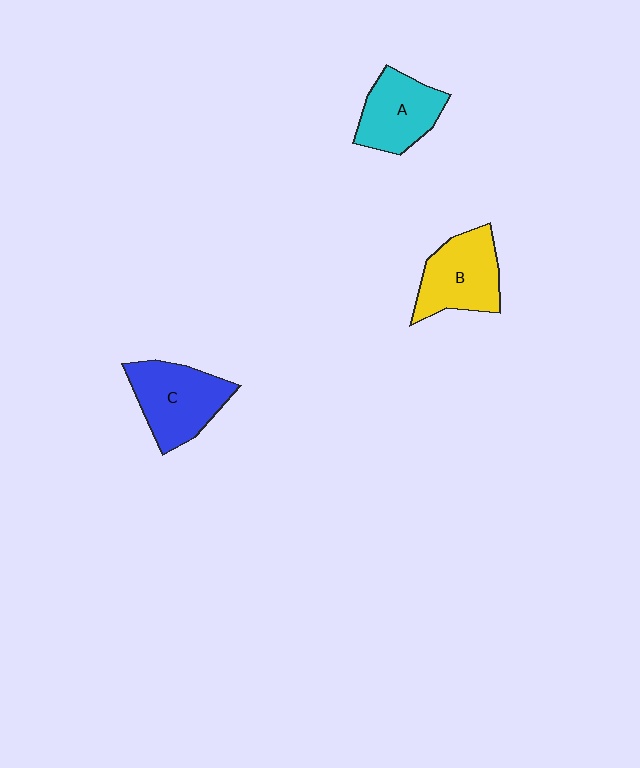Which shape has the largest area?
Shape C (blue).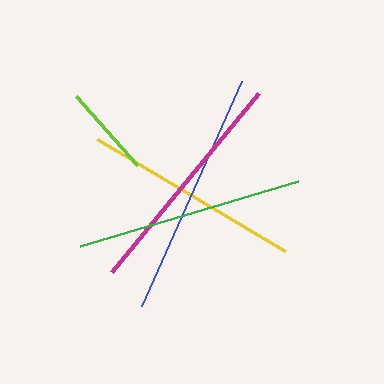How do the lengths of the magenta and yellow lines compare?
The magenta and yellow lines are approximately the same length.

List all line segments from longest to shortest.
From longest to shortest: blue, magenta, green, yellow, lime.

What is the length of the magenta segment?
The magenta segment is approximately 232 pixels long.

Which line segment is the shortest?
The lime line is the shortest at approximately 91 pixels.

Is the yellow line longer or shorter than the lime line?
The yellow line is longer than the lime line.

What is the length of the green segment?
The green segment is approximately 227 pixels long.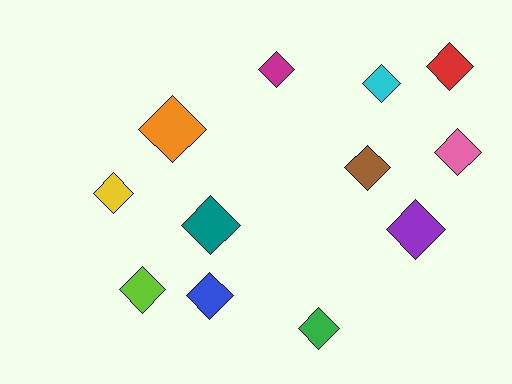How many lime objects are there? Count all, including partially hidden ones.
There is 1 lime object.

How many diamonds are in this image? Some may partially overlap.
There are 12 diamonds.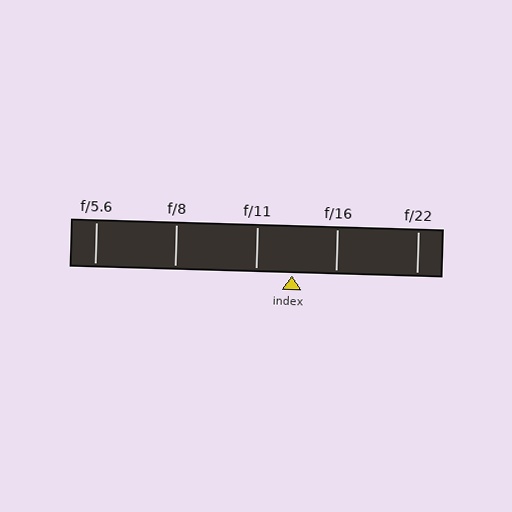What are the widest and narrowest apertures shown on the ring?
The widest aperture shown is f/5.6 and the narrowest is f/22.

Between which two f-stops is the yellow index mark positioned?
The index mark is between f/11 and f/16.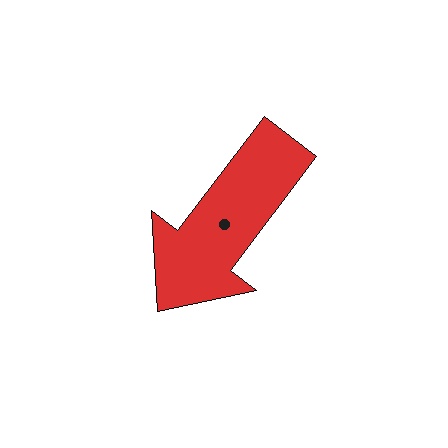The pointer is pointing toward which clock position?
Roughly 7 o'clock.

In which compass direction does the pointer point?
Southwest.